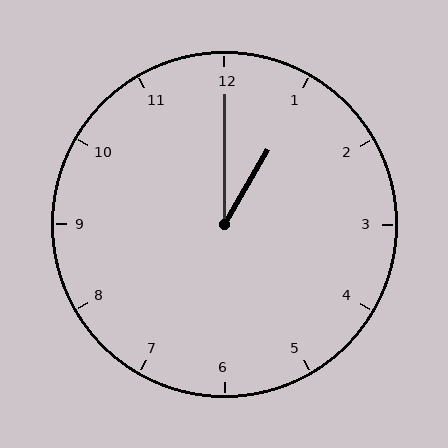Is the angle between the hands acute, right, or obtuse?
It is acute.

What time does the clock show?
1:00.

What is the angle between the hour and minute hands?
Approximately 30 degrees.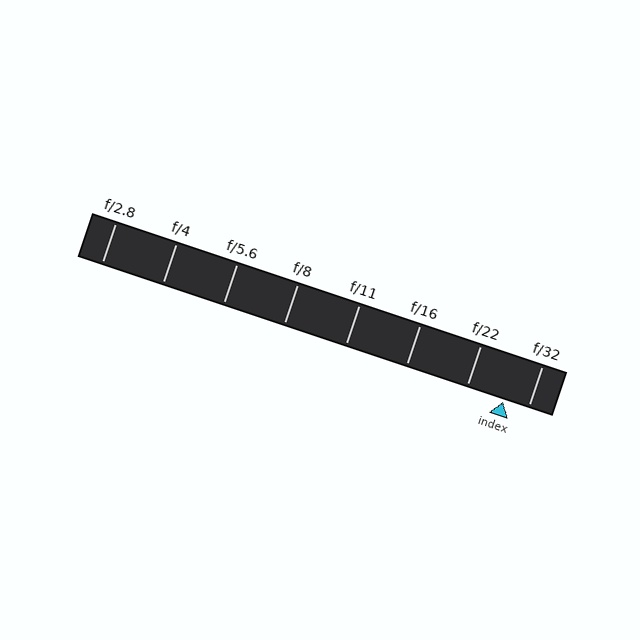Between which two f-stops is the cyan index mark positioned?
The index mark is between f/22 and f/32.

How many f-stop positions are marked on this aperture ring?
There are 8 f-stop positions marked.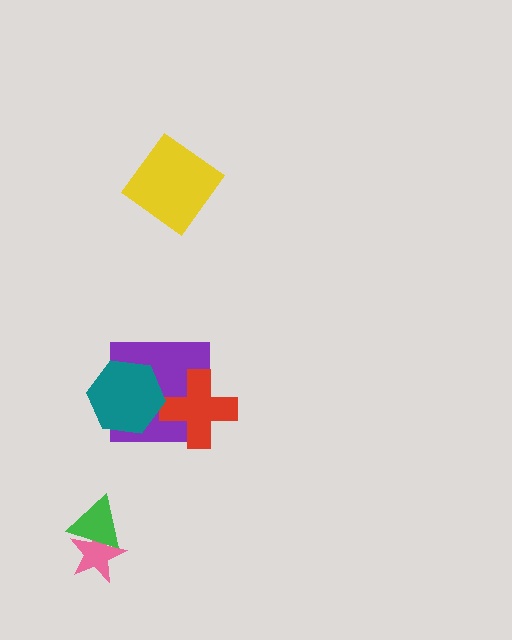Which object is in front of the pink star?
The green triangle is in front of the pink star.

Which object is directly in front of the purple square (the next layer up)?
The red cross is directly in front of the purple square.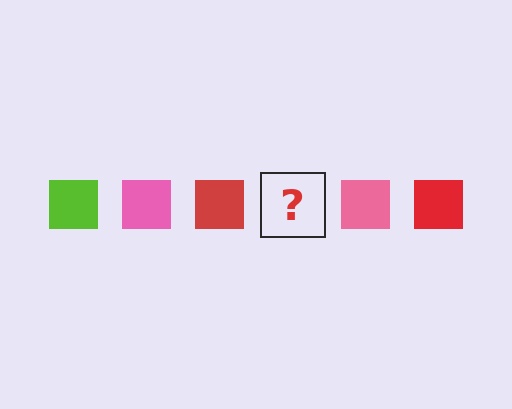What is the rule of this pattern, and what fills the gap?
The rule is that the pattern cycles through lime, pink, red squares. The gap should be filled with a lime square.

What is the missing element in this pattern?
The missing element is a lime square.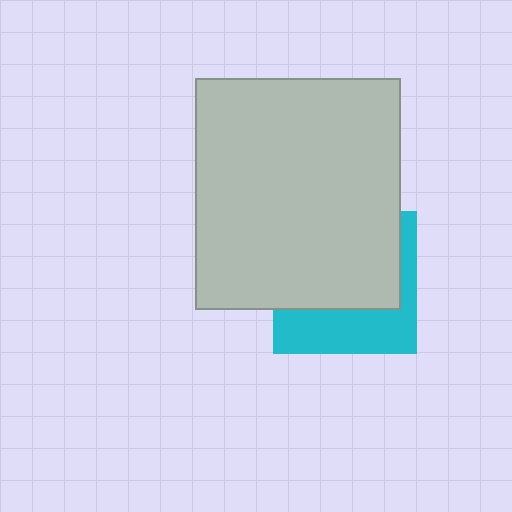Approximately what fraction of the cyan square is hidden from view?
Roughly 61% of the cyan square is hidden behind the light gray rectangle.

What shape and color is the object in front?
The object in front is a light gray rectangle.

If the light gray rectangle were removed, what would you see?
You would see the complete cyan square.